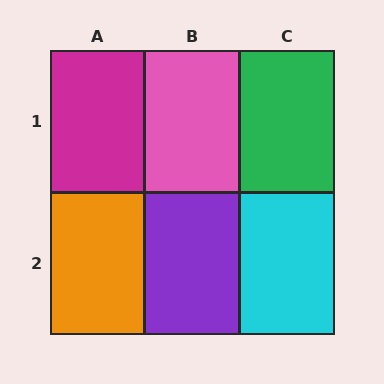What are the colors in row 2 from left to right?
Orange, purple, cyan.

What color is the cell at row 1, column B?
Pink.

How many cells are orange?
1 cell is orange.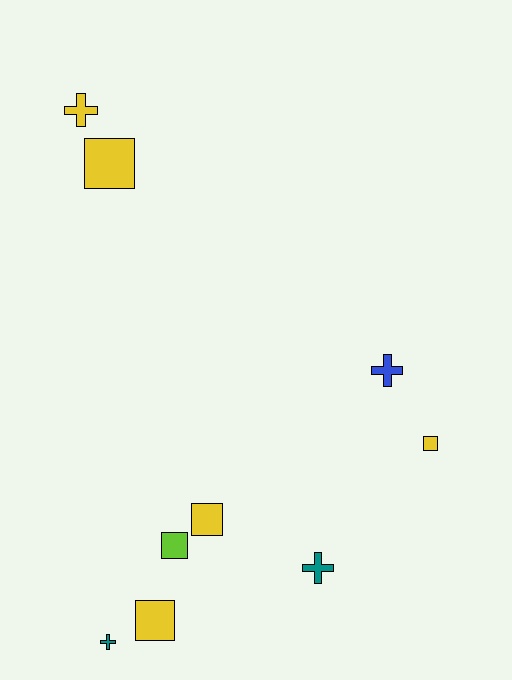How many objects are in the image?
There are 9 objects.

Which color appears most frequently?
Yellow, with 5 objects.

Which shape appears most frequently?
Square, with 5 objects.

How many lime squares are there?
There is 1 lime square.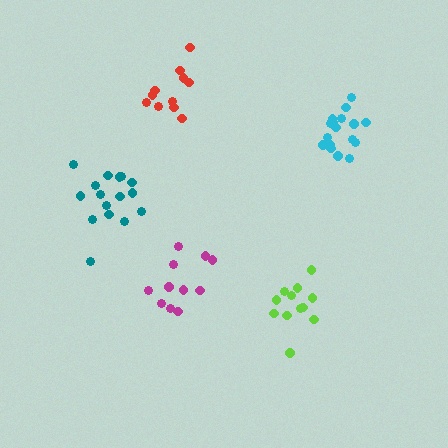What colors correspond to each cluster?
The clusters are colored: lime, red, teal, magenta, cyan.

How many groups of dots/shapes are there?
There are 5 groups.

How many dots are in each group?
Group 1: 12 dots, Group 2: 11 dots, Group 3: 16 dots, Group 4: 12 dots, Group 5: 17 dots (68 total).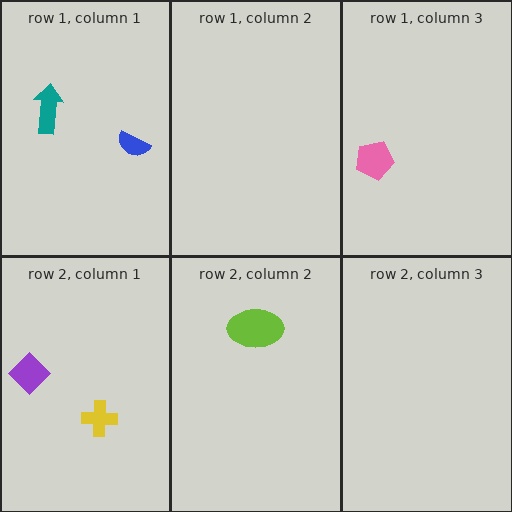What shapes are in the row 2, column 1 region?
The purple diamond, the yellow cross.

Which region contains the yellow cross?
The row 2, column 1 region.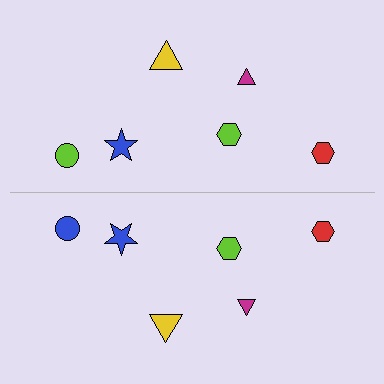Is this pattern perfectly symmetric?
No, the pattern is not perfectly symmetric. The blue circle on the bottom side breaks the symmetry — its mirror counterpart is lime.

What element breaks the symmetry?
The blue circle on the bottom side breaks the symmetry — its mirror counterpart is lime.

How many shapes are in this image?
There are 12 shapes in this image.